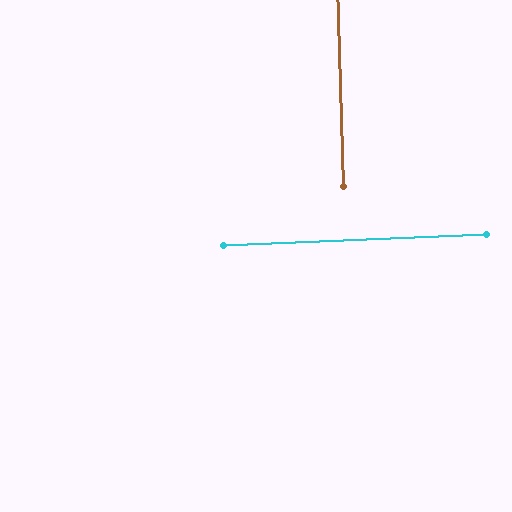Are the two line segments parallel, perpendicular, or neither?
Perpendicular — they meet at approximately 89°.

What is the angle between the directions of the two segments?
Approximately 89 degrees.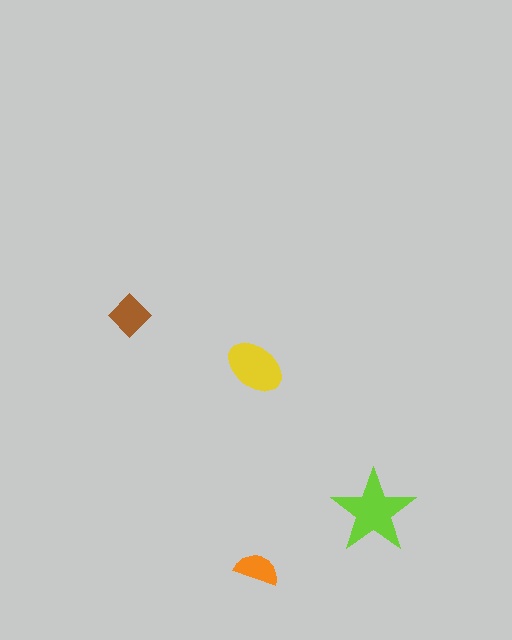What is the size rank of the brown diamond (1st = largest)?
3rd.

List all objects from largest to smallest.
The lime star, the yellow ellipse, the brown diamond, the orange semicircle.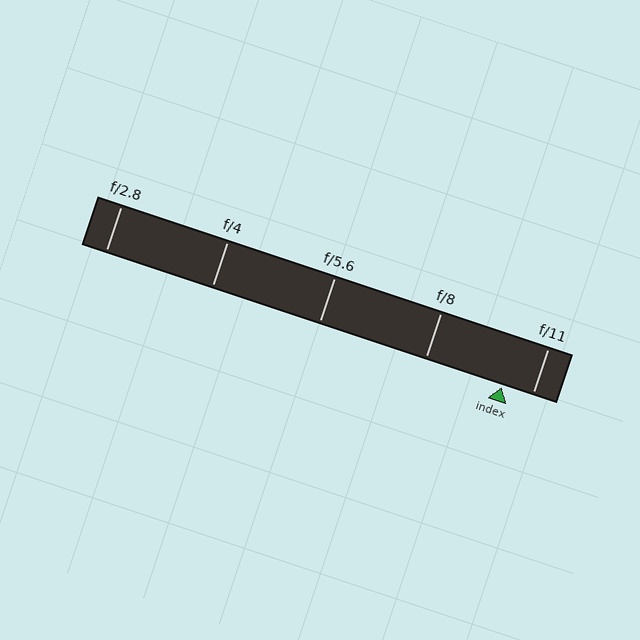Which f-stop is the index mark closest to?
The index mark is closest to f/11.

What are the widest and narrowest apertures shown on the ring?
The widest aperture shown is f/2.8 and the narrowest is f/11.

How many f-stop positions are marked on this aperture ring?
There are 5 f-stop positions marked.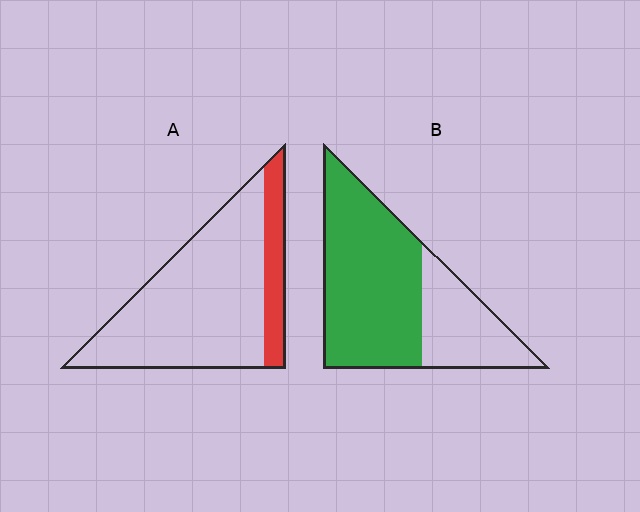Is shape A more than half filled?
No.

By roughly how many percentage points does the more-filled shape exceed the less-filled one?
By roughly 50 percentage points (B over A).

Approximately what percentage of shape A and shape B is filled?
A is approximately 20% and B is approximately 70%.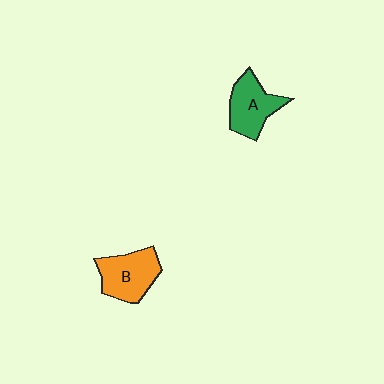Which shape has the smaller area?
Shape A (green).